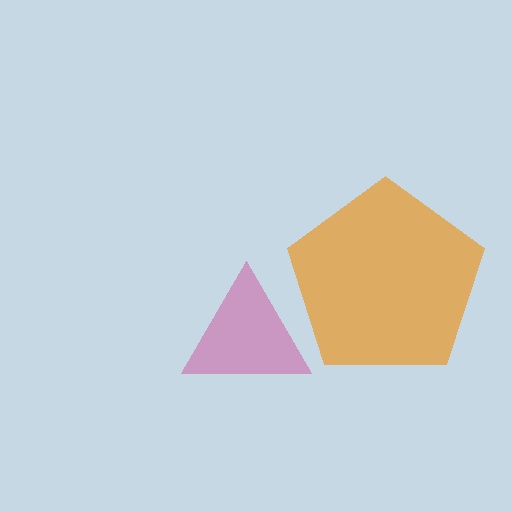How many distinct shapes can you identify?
There are 2 distinct shapes: an orange pentagon, a magenta triangle.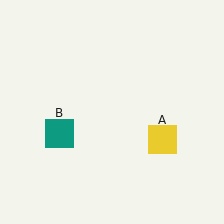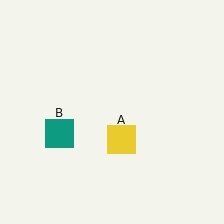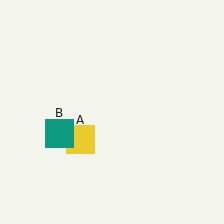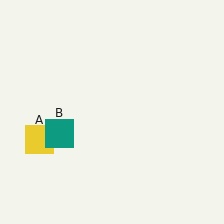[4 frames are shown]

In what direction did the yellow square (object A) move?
The yellow square (object A) moved left.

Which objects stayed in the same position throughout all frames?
Teal square (object B) remained stationary.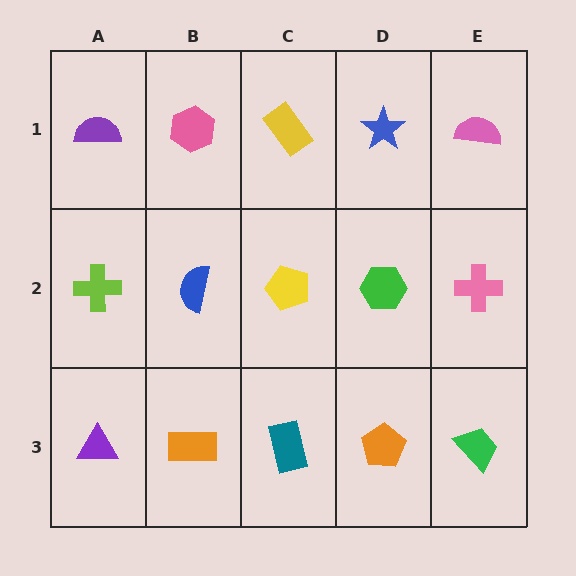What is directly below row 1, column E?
A pink cross.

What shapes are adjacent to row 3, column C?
A yellow pentagon (row 2, column C), an orange rectangle (row 3, column B), an orange pentagon (row 3, column D).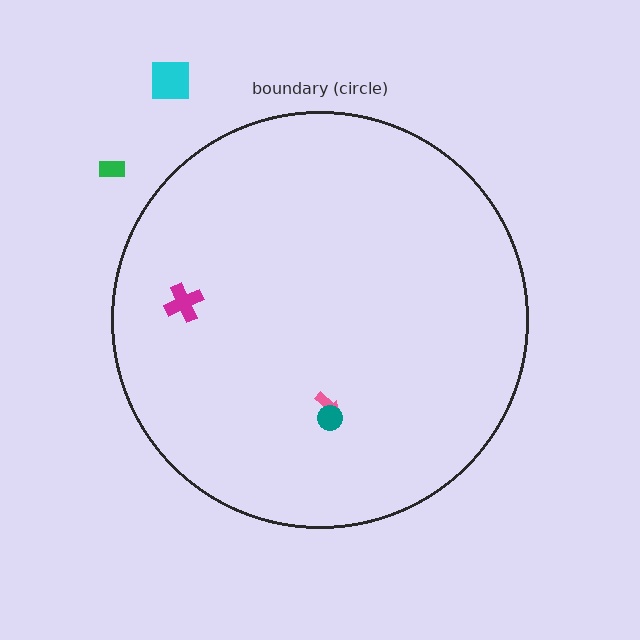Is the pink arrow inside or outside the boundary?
Inside.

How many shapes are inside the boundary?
3 inside, 2 outside.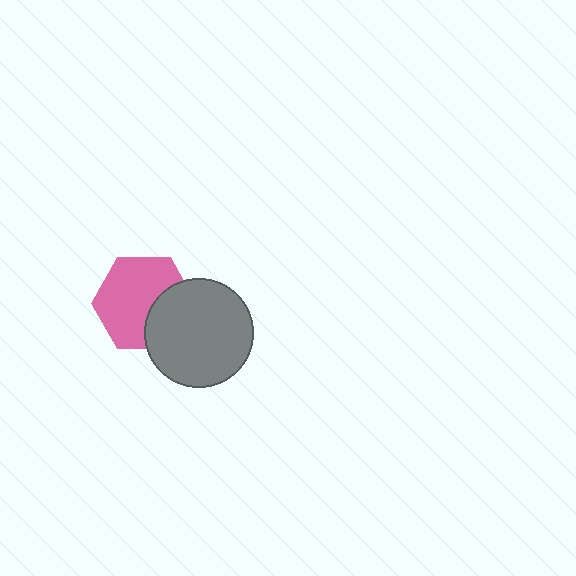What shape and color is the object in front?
The object in front is a gray circle.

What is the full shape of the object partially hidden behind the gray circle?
The partially hidden object is a pink hexagon.